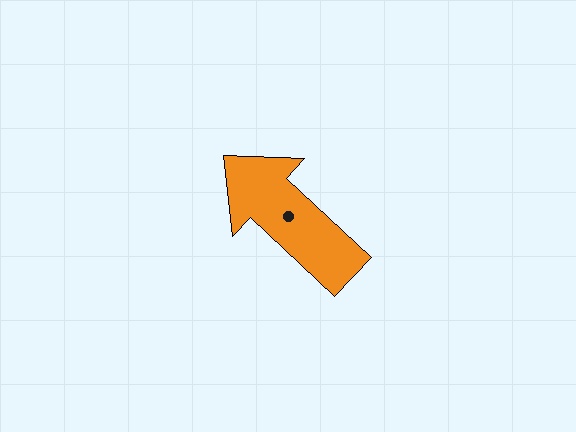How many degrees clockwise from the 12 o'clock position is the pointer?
Approximately 313 degrees.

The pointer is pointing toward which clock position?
Roughly 10 o'clock.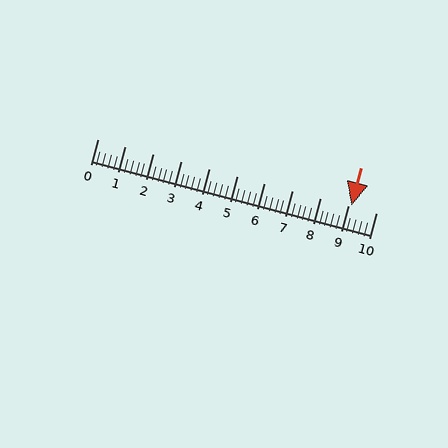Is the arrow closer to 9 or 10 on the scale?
The arrow is closer to 9.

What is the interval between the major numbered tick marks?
The major tick marks are spaced 1 units apart.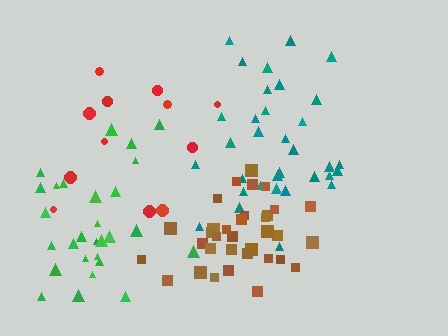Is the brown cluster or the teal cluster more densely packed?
Brown.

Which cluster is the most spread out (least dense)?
Red.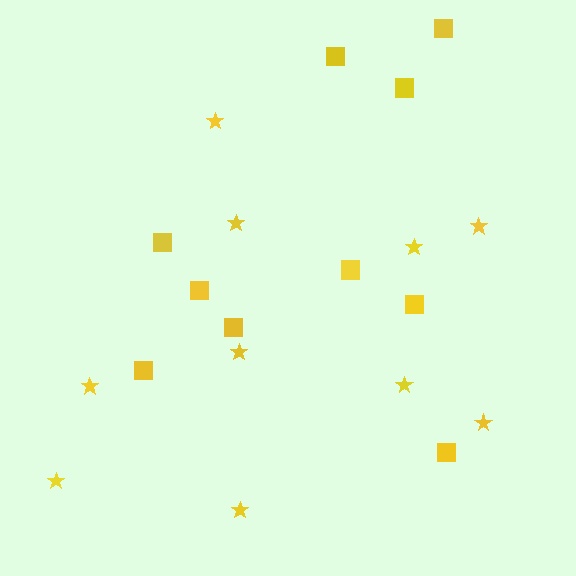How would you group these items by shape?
There are 2 groups: one group of stars (10) and one group of squares (10).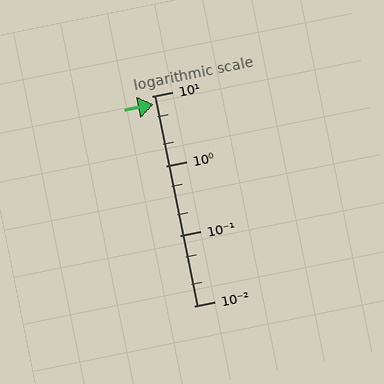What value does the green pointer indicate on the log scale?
The pointer indicates approximately 7.7.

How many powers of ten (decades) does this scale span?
The scale spans 3 decades, from 0.01 to 10.